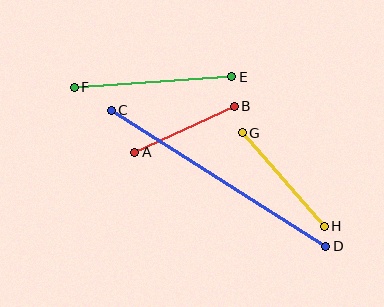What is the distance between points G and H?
The distance is approximately 124 pixels.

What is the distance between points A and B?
The distance is approximately 109 pixels.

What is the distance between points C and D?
The distance is approximately 254 pixels.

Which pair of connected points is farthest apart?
Points C and D are farthest apart.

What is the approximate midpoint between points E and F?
The midpoint is at approximately (153, 82) pixels.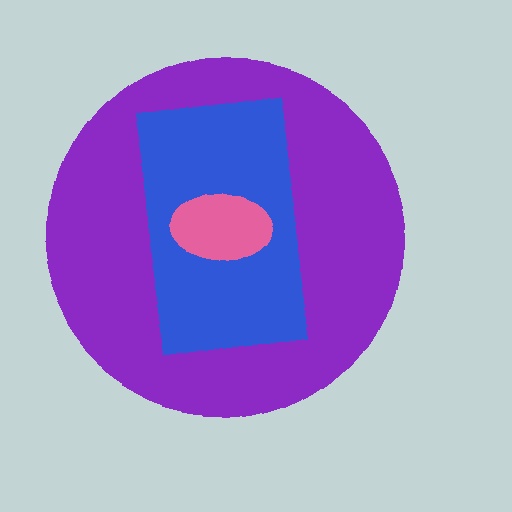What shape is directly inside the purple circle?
The blue rectangle.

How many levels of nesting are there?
3.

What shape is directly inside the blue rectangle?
The pink ellipse.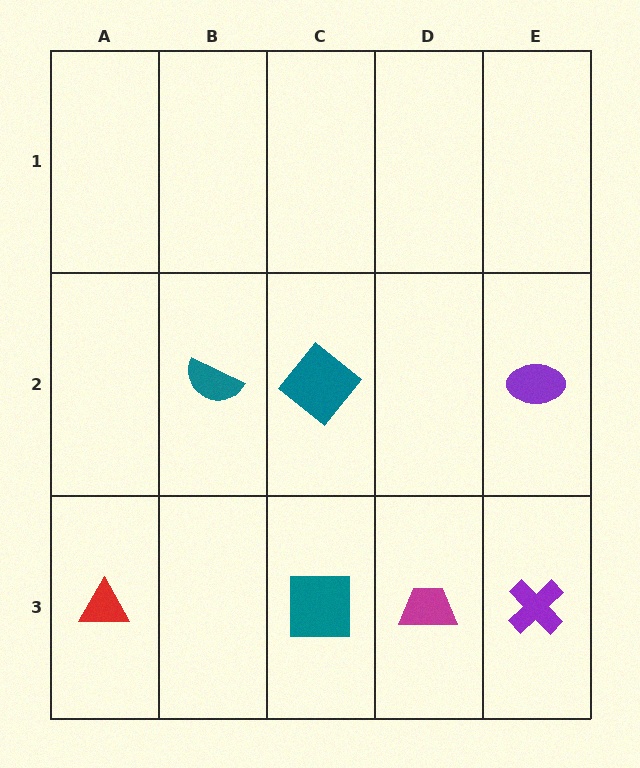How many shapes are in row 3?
4 shapes.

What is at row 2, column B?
A teal semicircle.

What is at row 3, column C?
A teal square.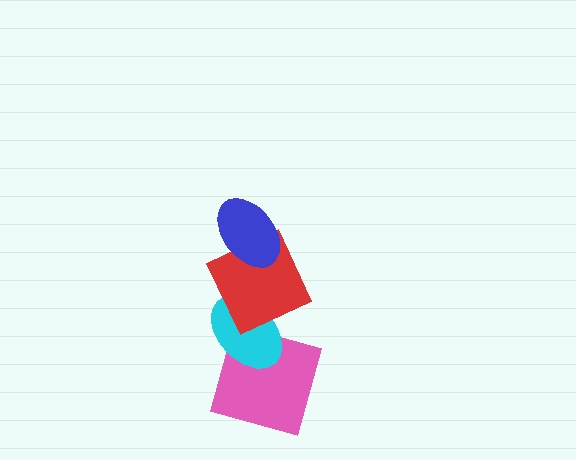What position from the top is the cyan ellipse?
The cyan ellipse is 3rd from the top.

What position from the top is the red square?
The red square is 2nd from the top.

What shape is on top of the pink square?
The cyan ellipse is on top of the pink square.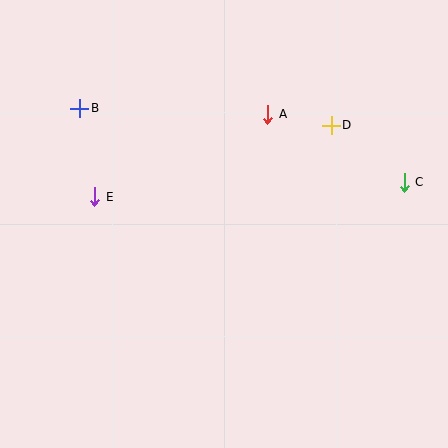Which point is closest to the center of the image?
Point A at (268, 114) is closest to the center.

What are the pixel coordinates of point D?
Point D is at (331, 125).